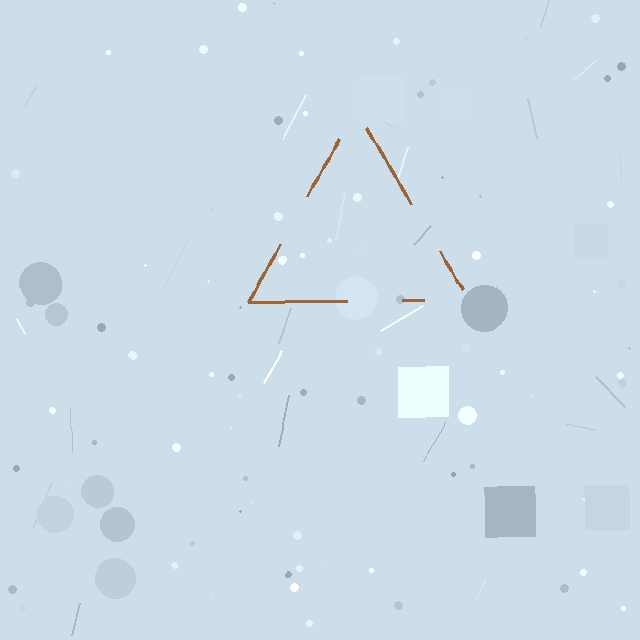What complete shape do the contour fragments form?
The contour fragments form a triangle.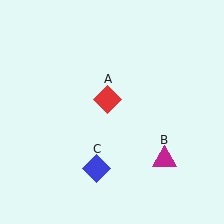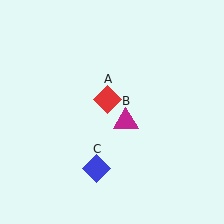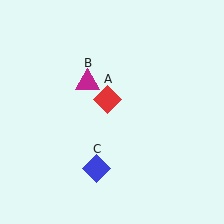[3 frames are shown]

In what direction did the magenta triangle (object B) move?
The magenta triangle (object B) moved up and to the left.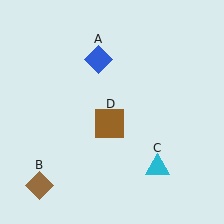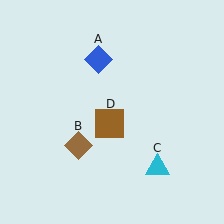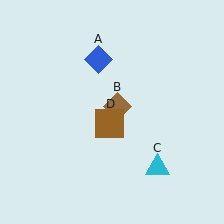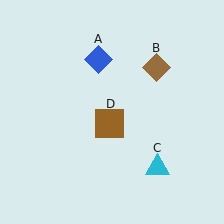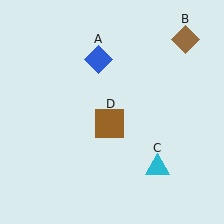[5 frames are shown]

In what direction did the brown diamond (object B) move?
The brown diamond (object B) moved up and to the right.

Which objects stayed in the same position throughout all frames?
Blue diamond (object A) and cyan triangle (object C) and brown square (object D) remained stationary.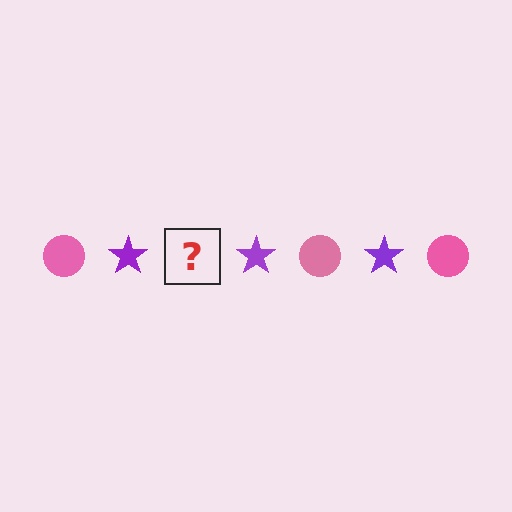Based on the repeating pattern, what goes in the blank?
The blank should be a pink circle.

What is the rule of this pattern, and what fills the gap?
The rule is that the pattern alternates between pink circle and purple star. The gap should be filled with a pink circle.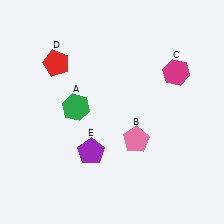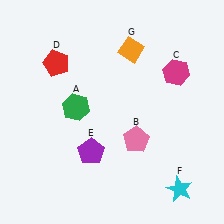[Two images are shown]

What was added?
A cyan star (F), an orange diamond (G) were added in Image 2.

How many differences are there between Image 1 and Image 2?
There are 2 differences between the two images.